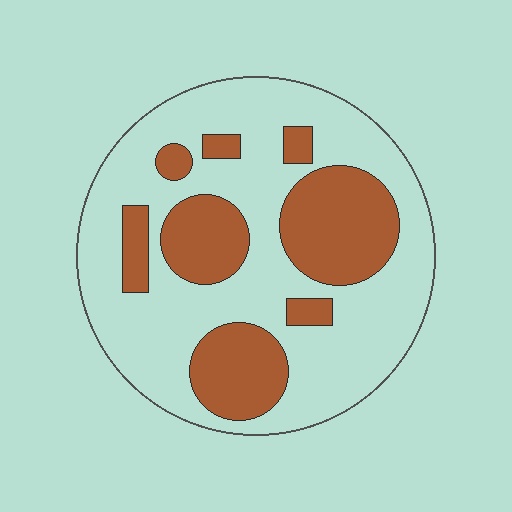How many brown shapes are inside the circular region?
8.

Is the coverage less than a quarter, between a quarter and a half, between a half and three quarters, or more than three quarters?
Between a quarter and a half.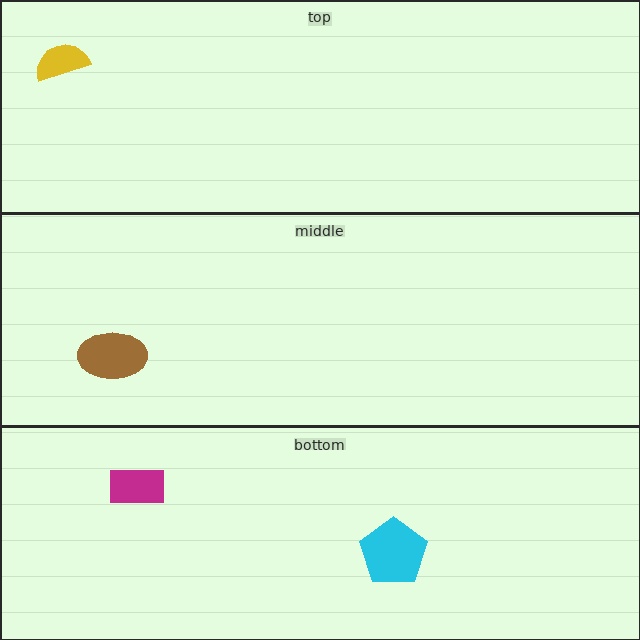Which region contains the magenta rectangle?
The bottom region.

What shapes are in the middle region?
The brown ellipse.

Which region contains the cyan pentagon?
The bottom region.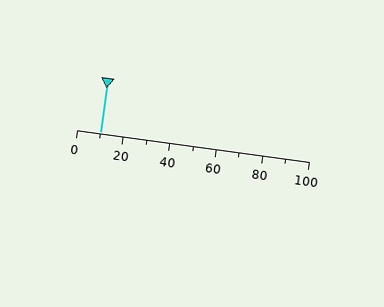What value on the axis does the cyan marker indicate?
The marker indicates approximately 10.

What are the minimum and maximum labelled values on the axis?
The axis runs from 0 to 100.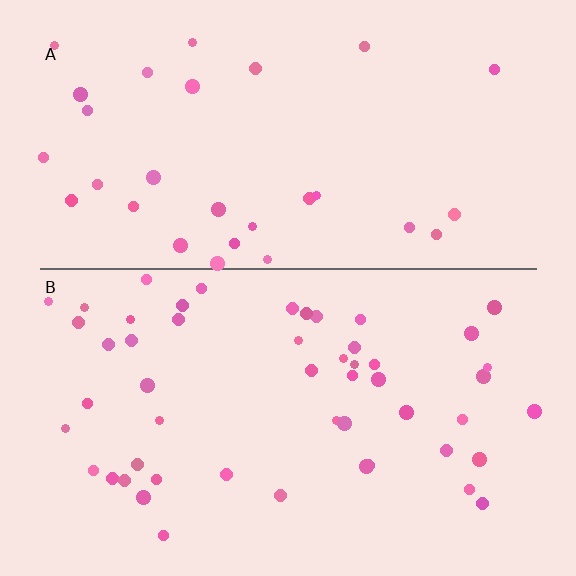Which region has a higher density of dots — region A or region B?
B (the bottom).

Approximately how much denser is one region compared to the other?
Approximately 1.7× — region B over region A.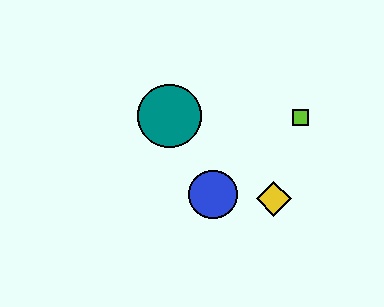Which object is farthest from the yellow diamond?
The teal circle is farthest from the yellow diamond.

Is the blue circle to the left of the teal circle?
No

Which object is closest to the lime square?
The yellow diamond is closest to the lime square.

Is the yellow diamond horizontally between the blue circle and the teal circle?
No